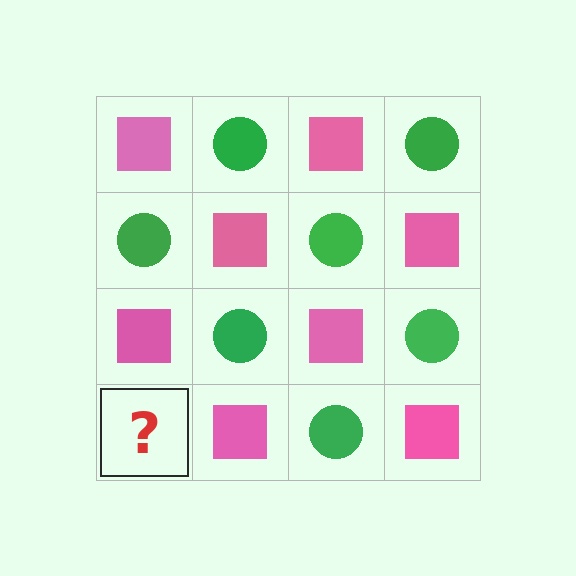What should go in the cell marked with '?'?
The missing cell should contain a green circle.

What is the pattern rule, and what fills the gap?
The rule is that it alternates pink square and green circle in a checkerboard pattern. The gap should be filled with a green circle.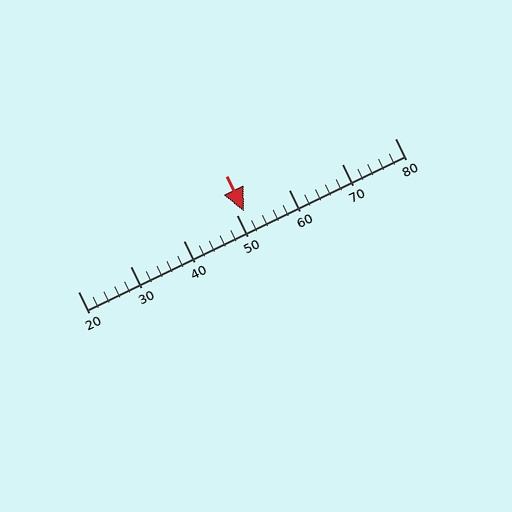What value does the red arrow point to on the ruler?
The red arrow points to approximately 51.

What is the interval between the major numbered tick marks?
The major tick marks are spaced 10 units apart.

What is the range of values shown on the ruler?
The ruler shows values from 20 to 80.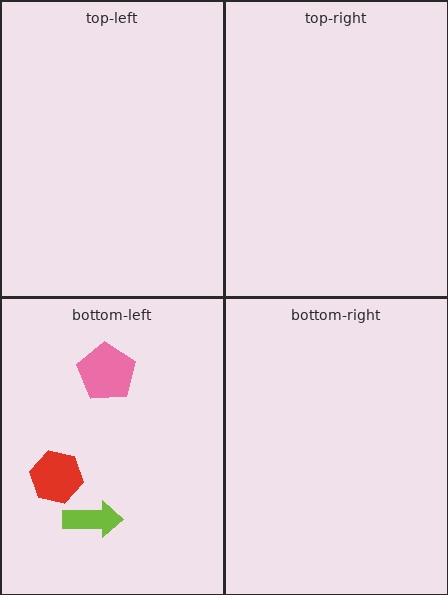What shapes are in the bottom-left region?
The red hexagon, the lime arrow, the pink pentagon.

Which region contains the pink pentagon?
The bottom-left region.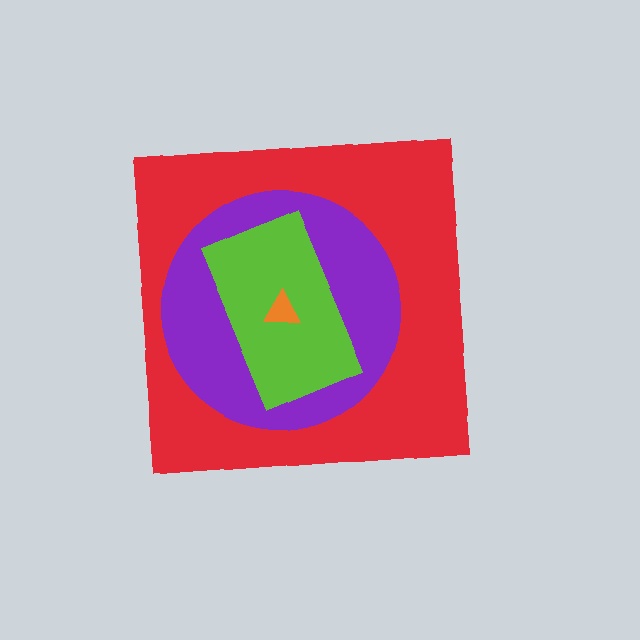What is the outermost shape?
The red square.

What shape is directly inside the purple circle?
The lime rectangle.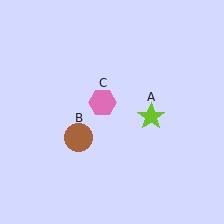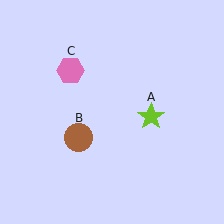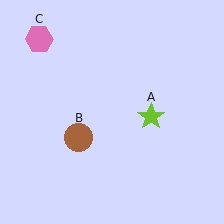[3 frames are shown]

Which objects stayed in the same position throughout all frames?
Lime star (object A) and brown circle (object B) remained stationary.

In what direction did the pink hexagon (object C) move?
The pink hexagon (object C) moved up and to the left.